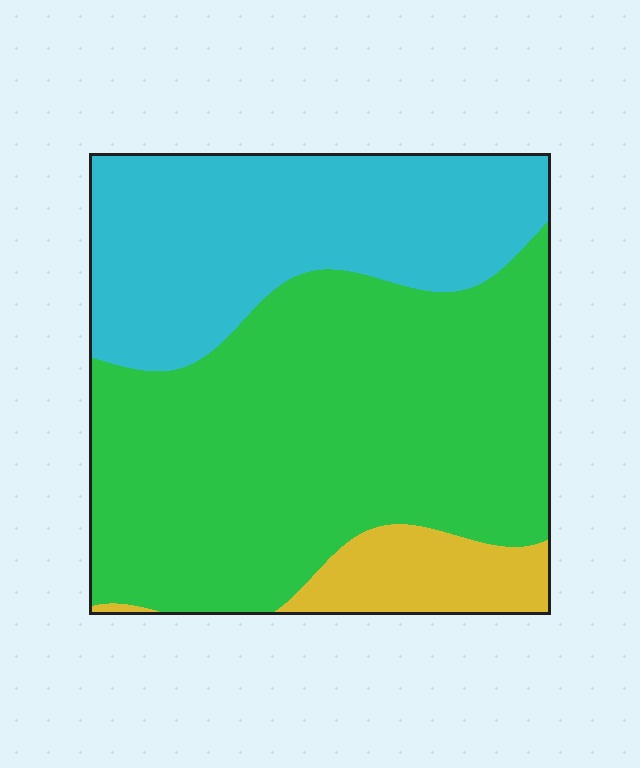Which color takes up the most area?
Green, at roughly 60%.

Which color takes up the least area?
Yellow, at roughly 10%.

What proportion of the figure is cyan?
Cyan covers about 35% of the figure.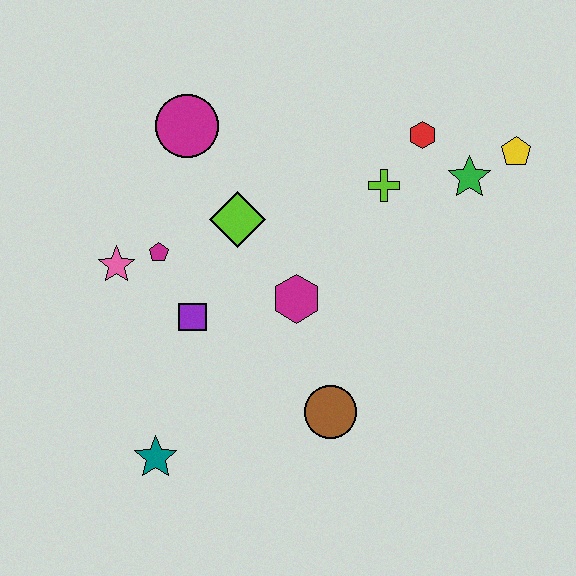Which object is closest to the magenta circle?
The lime diamond is closest to the magenta circle.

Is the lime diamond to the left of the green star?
Yes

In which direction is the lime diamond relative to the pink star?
The lime diamond is to the right of the pink star.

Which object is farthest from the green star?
The teal star is farthest from the green star.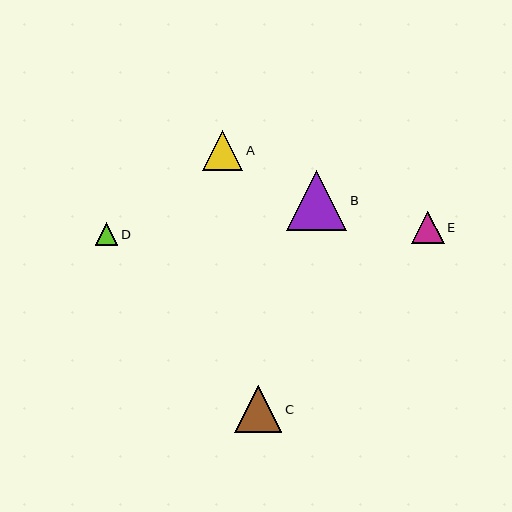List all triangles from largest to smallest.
From largest to smallest: B, C, A, E, D.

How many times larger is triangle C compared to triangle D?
Triangle C is approximately 2.1 times the size of triangle D.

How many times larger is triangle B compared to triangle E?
Triangle B is approximately 1.9 times the size of triangle E.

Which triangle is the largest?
Triangle B is the largest with a size of approximately 60 pixels.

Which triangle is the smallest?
Triangle D is the smallest with a size of approximately 23 pixels.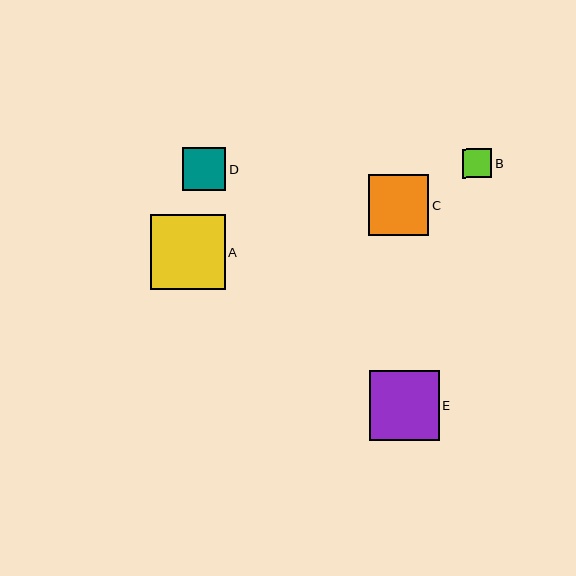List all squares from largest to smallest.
From largest to smallest: A, E, C, D, B.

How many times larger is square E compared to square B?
Square E is approximately 2.4 times the size of square B.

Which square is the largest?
Square A is the largest with a size of approximately 75 pixels.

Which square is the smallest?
Square B is the smallest with a size of approximately 29 pixels.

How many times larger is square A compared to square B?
Square A is approximately 2.6 times the size of square B.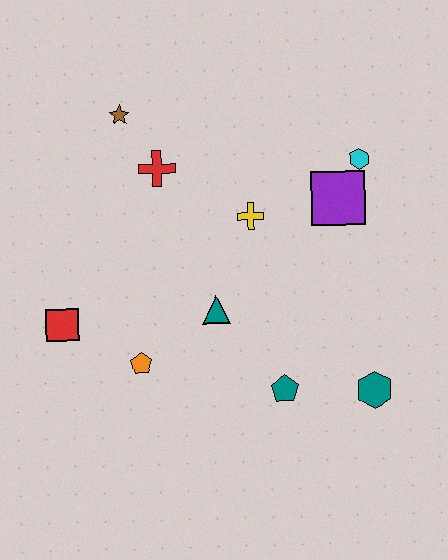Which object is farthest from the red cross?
The teal hexagon is farthest from the red cross.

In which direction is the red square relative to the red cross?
The red square is below the red cross.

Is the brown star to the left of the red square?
No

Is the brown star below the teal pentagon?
No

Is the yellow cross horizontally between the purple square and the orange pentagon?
Yes